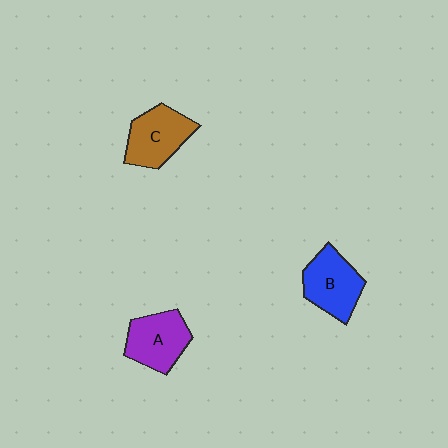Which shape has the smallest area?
Shape A (purple).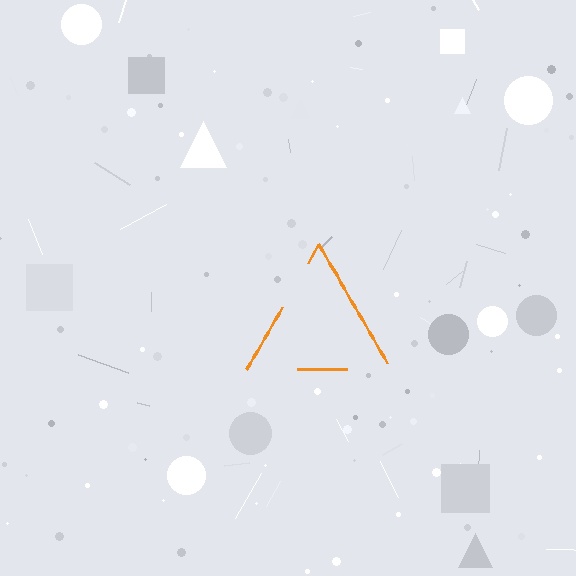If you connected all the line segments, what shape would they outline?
They would outline a triangle.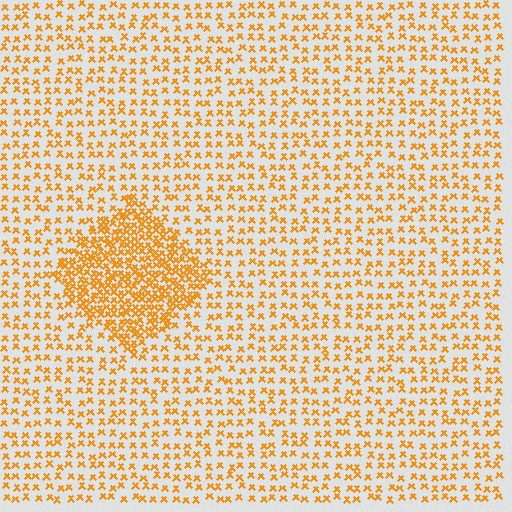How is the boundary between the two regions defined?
The boundary is defined by a change in element density (approximately 2.4x ratio). All elements are the same color, size, and shape.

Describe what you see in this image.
The image contains small orange elements arranged at two different densities. A diamond-shaped region is visible where the elements are more densely packed than the surrounding area.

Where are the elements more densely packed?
The elements are more densely packed inside the diamond boundary.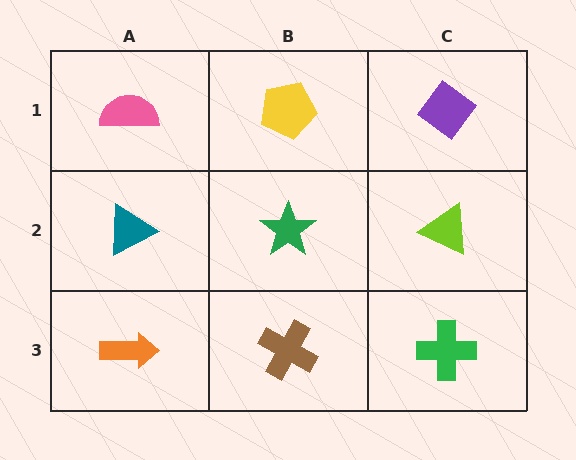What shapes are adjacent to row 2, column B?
A yellow pentagon (row 1, column B), a brown cross (row 3, column B), a teal triangle (row 2, column A), a lime triangle (row 2, column C).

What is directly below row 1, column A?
A teal triangle.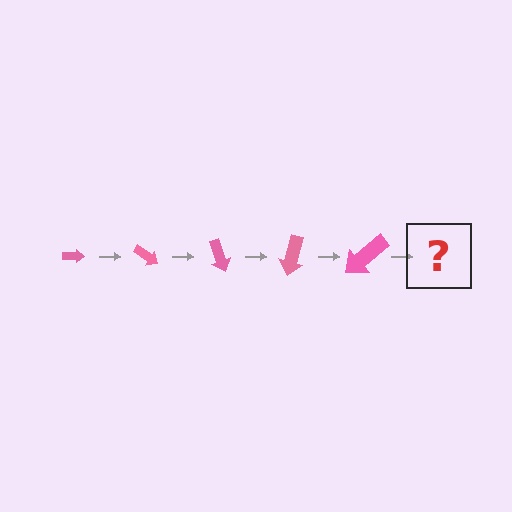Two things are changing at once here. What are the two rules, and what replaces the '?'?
The two rules are that the arrow grows larger each step and it rotates 35 degrees each step. The '?' should be an arrow, larger than the previous one and rotated 175 degrees from the start.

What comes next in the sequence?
The next element should be an arrow, larger than the previous one and rotated 175 degrees from the start.